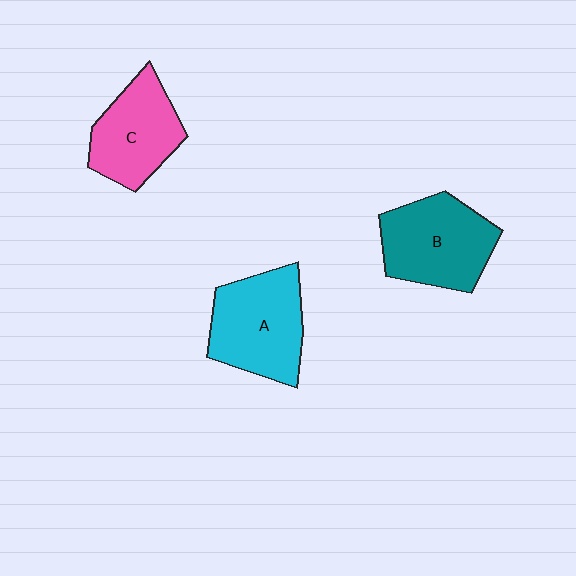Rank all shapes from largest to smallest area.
From largest to smallest: A (cyan), B (teal), C (pink).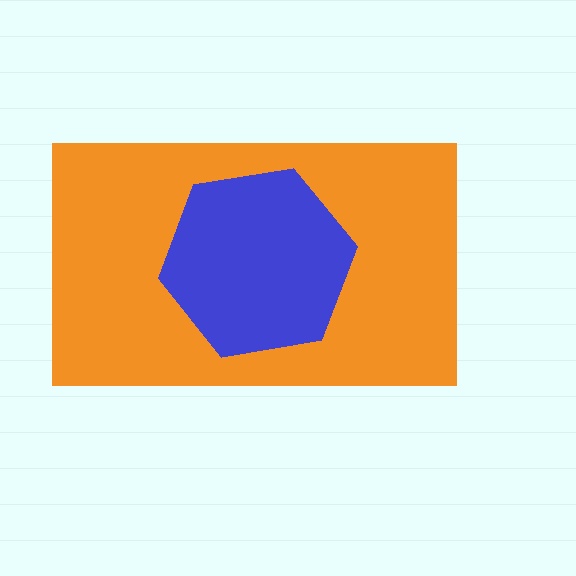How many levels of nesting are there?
2.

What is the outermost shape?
The orange rectangle.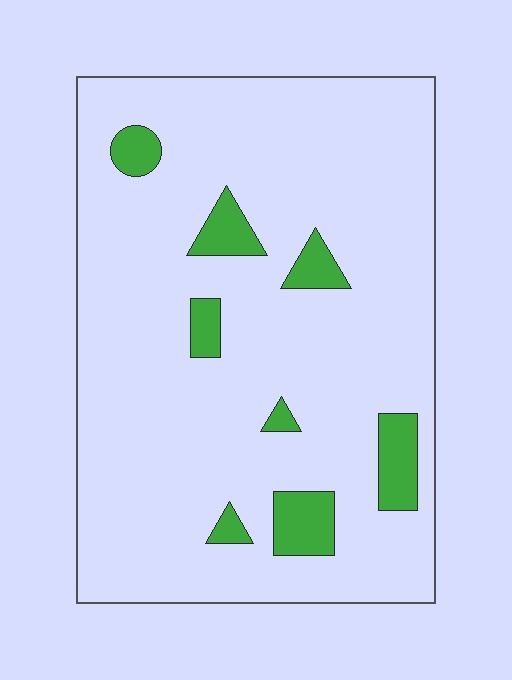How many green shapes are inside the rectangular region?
8.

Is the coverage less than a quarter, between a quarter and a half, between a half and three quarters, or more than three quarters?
Less than a quarter.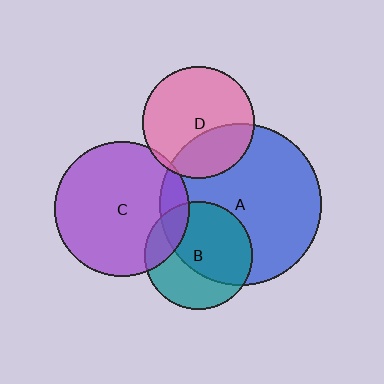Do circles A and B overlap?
Yes.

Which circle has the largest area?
Circle A (blue).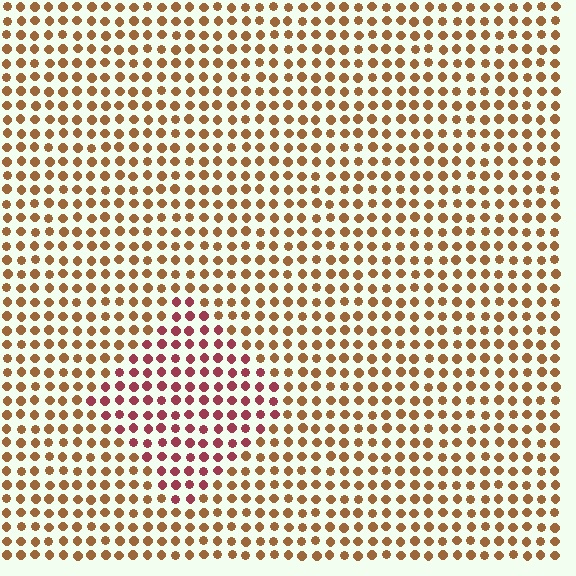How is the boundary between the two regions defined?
The boundary is defined purely by a slight shift in hue (about 41 degrees). Spacing, size, and orientation are identical on both sides.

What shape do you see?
I see a diamond.